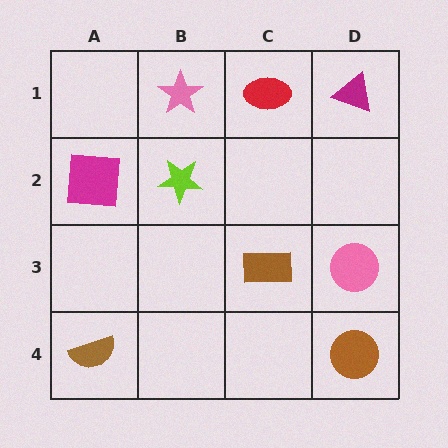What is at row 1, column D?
A magenta triangle.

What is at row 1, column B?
A pink star.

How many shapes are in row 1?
3 shapes.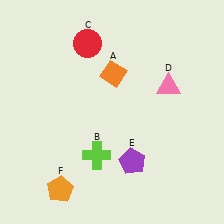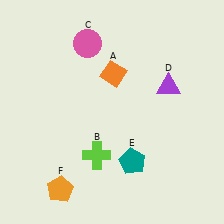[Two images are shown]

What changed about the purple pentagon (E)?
In Image 1, E is purple. In Image 2, it changed to teal.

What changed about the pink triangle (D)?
In Image 1, D is pink. In Image 2, it changed to purple.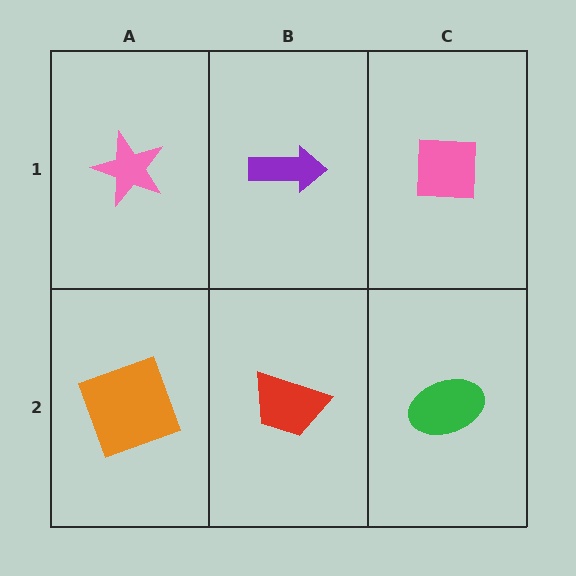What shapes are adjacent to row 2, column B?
A purple arrow (row 1, column B), an orange square (row 2, column A), a green ellipse (row 2, column C).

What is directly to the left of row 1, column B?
A pink star.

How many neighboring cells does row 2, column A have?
2.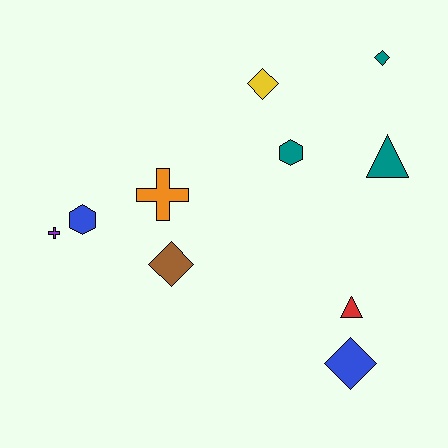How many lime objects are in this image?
There are no lime objects.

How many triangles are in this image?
There are 2 triangles.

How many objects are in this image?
There are 10 objects.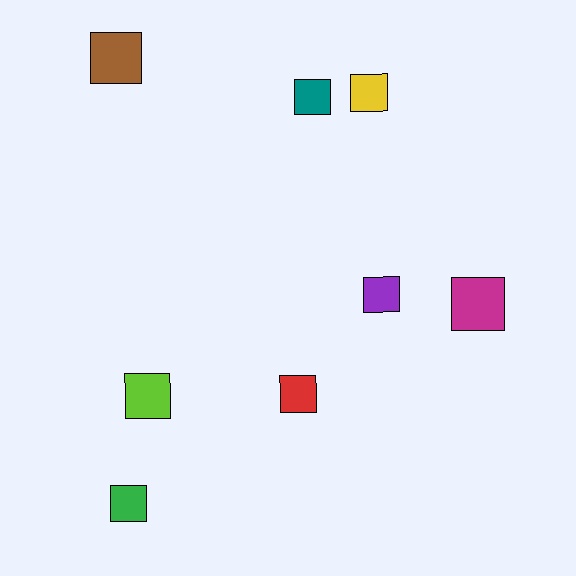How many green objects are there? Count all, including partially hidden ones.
There is 1 green object.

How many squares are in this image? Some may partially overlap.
There are 8 squares.